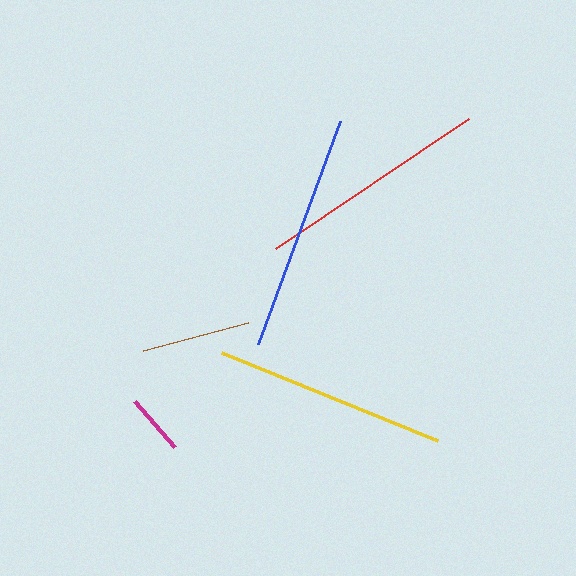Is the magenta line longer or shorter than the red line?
The red line is longer than the magenta line.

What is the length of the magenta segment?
The magenta segment is approximately 61 pixels long.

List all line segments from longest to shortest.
From longest to shortest: blue, yellow, red, brown, magenta.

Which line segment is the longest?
The blue line is the longest at approximately 238 pixels.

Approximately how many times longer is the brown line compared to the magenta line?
The brown line is approximately 1.8 times the length of the magenta line.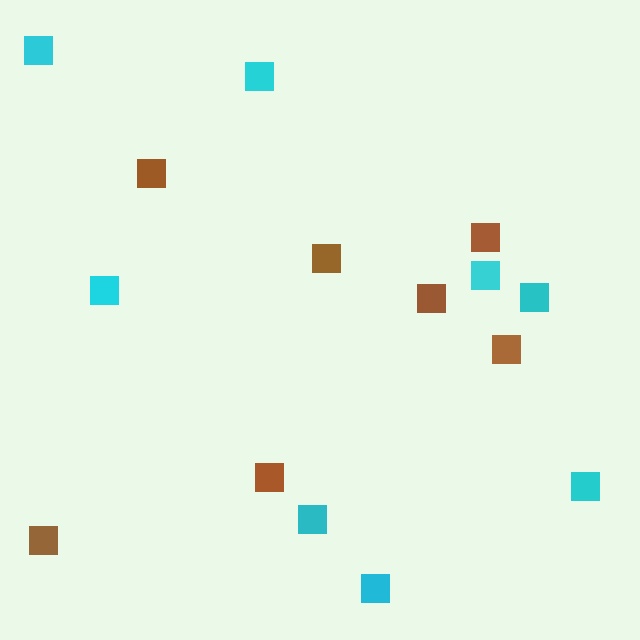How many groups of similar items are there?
There are 2 groups: one group of cyan squares (8) and one group of brown squares (7).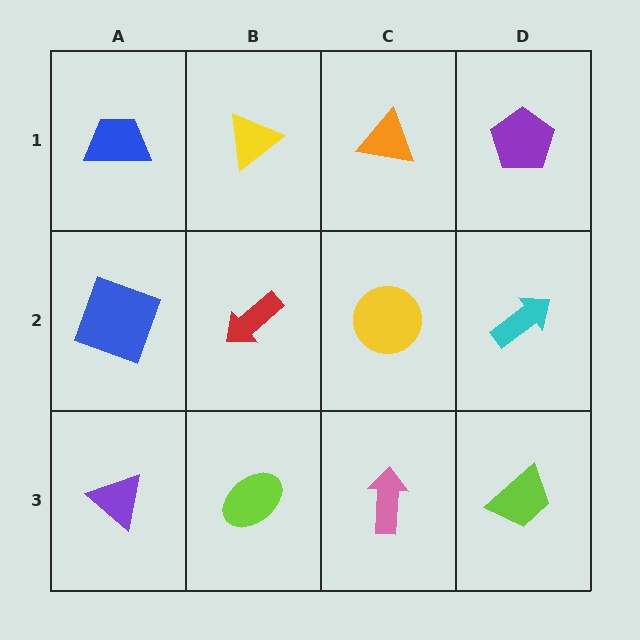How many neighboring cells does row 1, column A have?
2.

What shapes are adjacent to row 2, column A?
A blue trapezoid (row 1, column A), a purple triangle (row 3, column A), a red arrow (row 2, column B).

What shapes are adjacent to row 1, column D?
A cyan arrow (row 2, column D), an orange triangle (row 1, column C).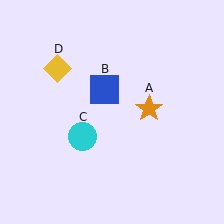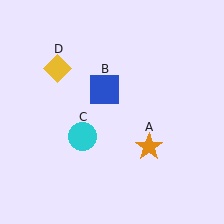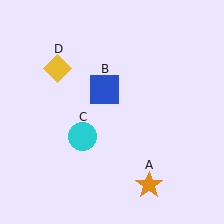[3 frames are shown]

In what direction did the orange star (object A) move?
The orange star (object A) moved down.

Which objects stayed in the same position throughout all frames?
Blue square (object B) and cyan circle (object C) and yellow diamond (object D) remained stationary.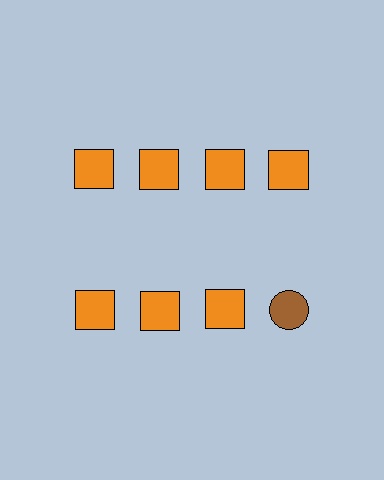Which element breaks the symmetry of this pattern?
The brown circle in the second row, second from right column breaks the symmetry. All other shapes are orange squares.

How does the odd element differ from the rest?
It differs in both color (brown instead of orange) and shape (circle instead of square).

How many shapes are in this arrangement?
There are 8 shapes arranged in a grid pattern.